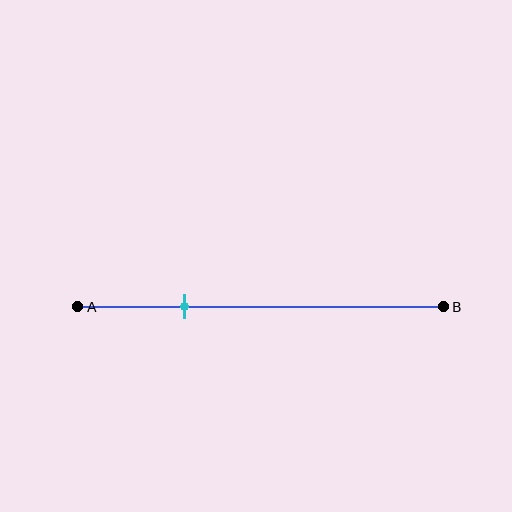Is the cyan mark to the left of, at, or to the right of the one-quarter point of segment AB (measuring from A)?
The cyan mark is to the right of the one-quarter point of segment AB.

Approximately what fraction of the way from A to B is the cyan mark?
The cyan mark is approximately 30% of the way from A to B.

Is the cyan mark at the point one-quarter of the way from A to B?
No, the mark is at about 30% from A, not at the 25% one-quarter point.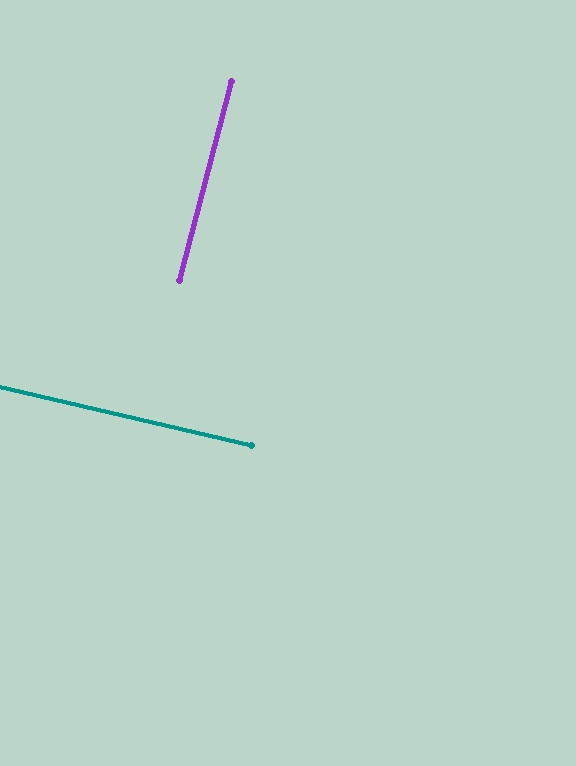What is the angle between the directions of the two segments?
Approximately 88 degrees.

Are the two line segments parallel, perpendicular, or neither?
Perpendicular — they meet at approximately 88°.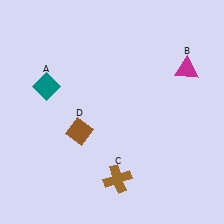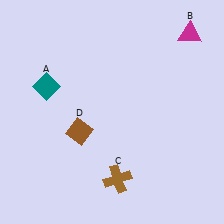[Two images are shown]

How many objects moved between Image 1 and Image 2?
1 object moved between the two images.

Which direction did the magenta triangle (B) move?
The magenta triangle (B) moved up.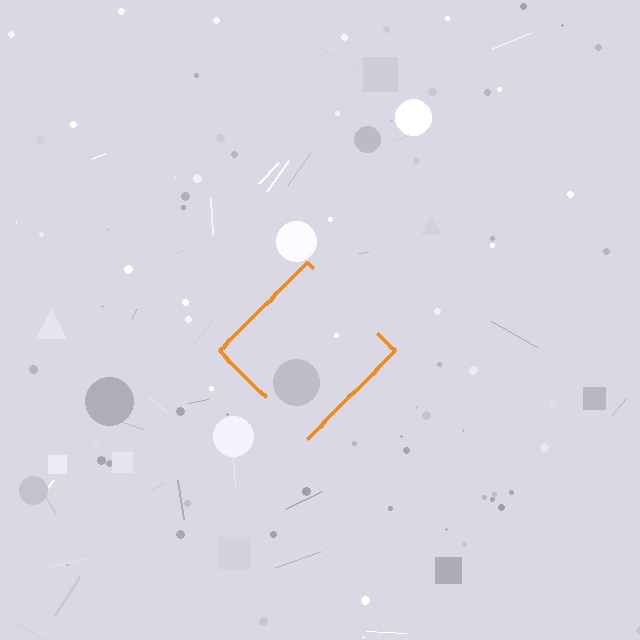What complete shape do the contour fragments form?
The contour fragments form a diamond.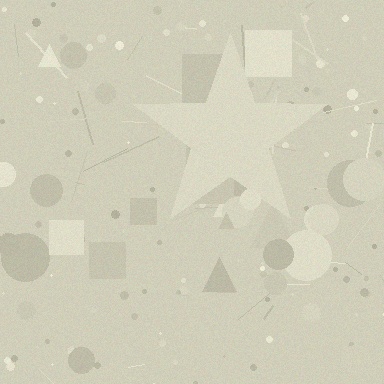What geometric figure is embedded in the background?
A star is embedded in the background.